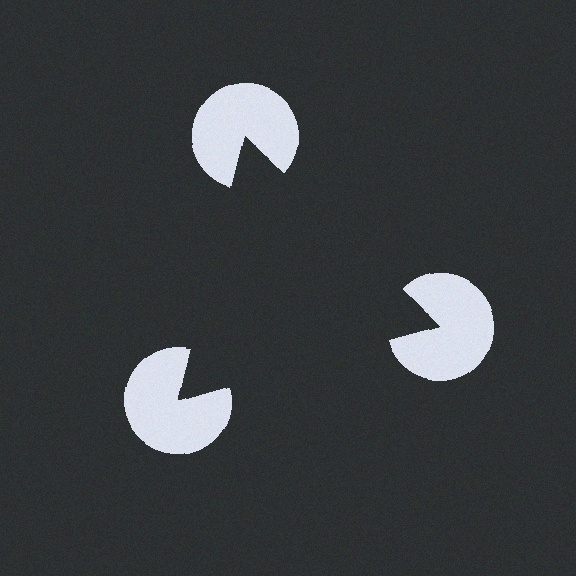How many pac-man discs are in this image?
There are 3 — one at each vertex of the illusory triangle.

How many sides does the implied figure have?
3 sides.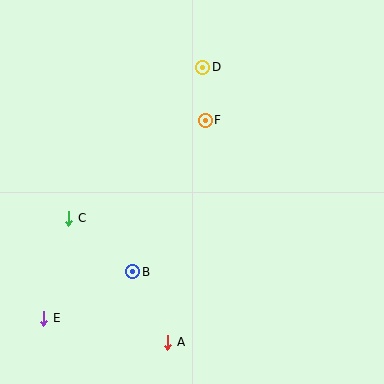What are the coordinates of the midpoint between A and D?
The midpoint between A and D is at (185, 205).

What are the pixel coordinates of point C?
Point C is at (69, 218).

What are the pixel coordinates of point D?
Point D is at (203, 67).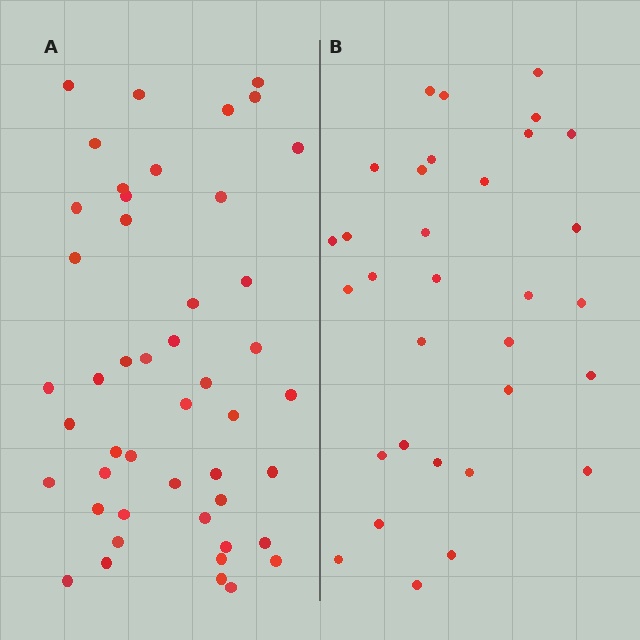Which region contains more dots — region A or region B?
Region A (the left region) has more dots.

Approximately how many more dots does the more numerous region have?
Region A has approximately 15 more dots than region B.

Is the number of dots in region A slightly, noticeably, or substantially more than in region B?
Region A has substantially more. The ratio is roughly 1.5 to 1.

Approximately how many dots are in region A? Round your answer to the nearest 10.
About 50 dots. (The exact count is 47, which rounds to 50.)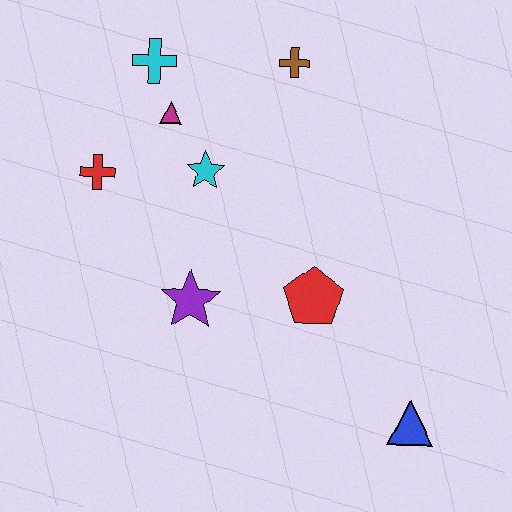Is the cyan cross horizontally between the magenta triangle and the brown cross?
No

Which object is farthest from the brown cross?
The blue triangle is farthest from the brown cross.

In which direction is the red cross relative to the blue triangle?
The red cross is to the left of the blue triangle.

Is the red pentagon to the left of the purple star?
No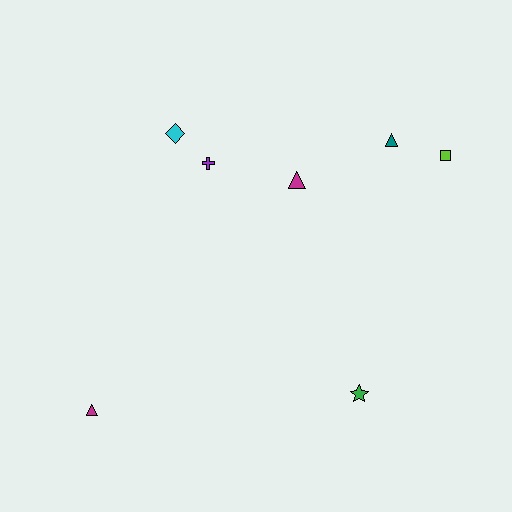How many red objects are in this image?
There are no red objects.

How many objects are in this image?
There are 7 objects.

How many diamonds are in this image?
There is 1 diamond.